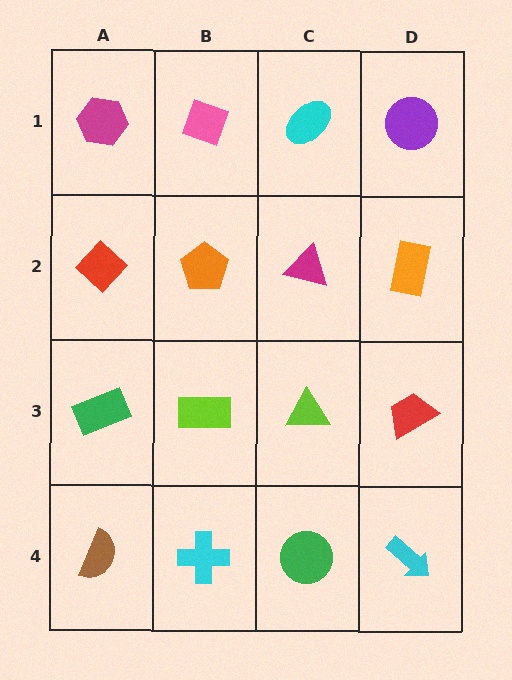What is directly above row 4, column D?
A red trapezoid.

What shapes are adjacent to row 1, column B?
An orange pentagon (row 2, column B), a magenta hexagon (row 1, column A), a cyan ellipse (row 1, column C).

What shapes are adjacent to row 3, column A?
A red diamond (row 2, column A), a brown semicircle (row 4, column A), a lime rectangle (row 3, column B).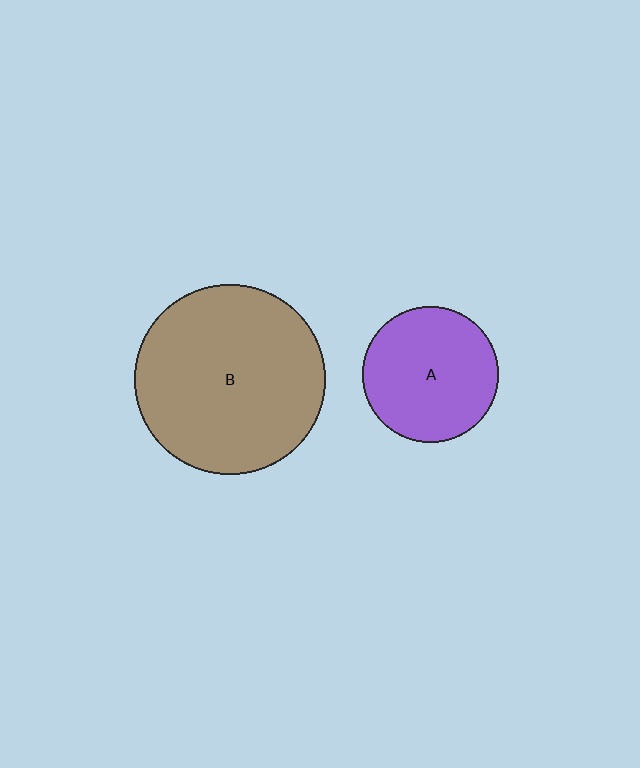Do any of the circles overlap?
No, none of the circles overlap.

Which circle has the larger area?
Circle B (brown).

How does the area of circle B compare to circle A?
Approximately 2.0 times.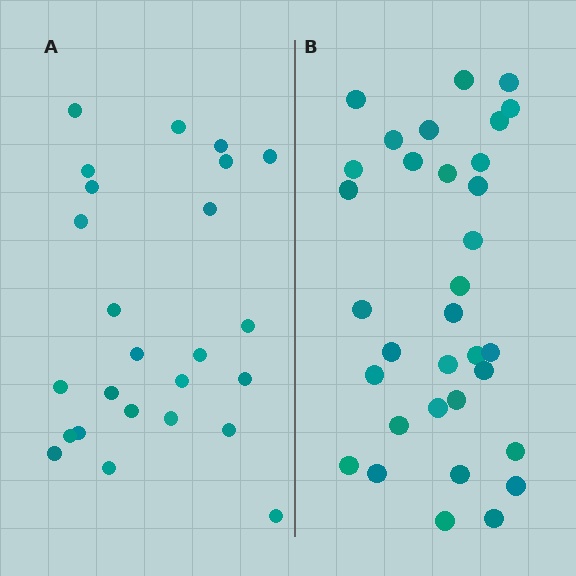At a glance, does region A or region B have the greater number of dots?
Region B (the right region) has more dots.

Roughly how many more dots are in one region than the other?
Region B has roughly 8 or so more dots than region A.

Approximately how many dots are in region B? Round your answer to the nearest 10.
About 30 dots. (The exact count is 33, which rounds to 30.)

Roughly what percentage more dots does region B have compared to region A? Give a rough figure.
About 30% more.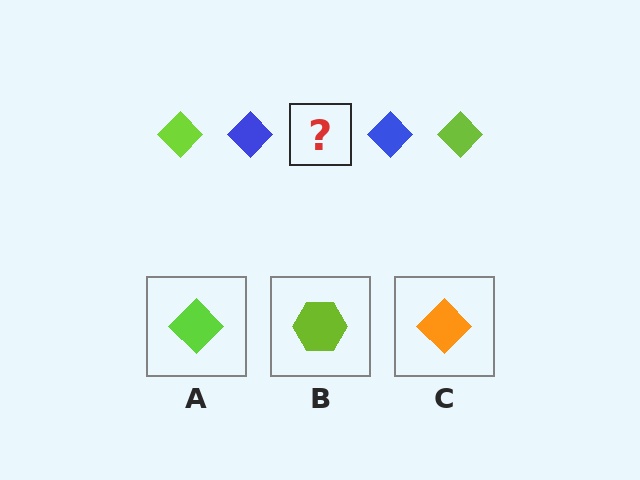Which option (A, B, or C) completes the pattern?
A.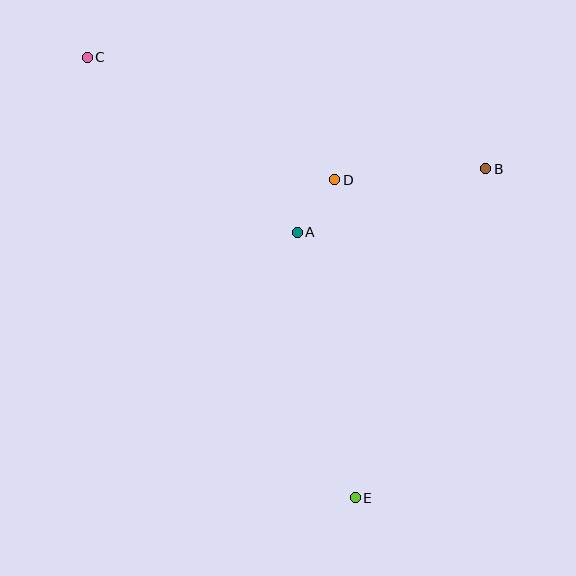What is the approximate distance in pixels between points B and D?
The distance between B and D is approximately 151 pixels.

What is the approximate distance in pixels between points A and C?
The distance between A and C is approximately 274 pixels.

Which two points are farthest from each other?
Points C and E are farthest from each other.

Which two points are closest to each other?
Points A and D are closest to each other.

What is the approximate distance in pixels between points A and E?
The distance between A and E is approximately 271 pixels.